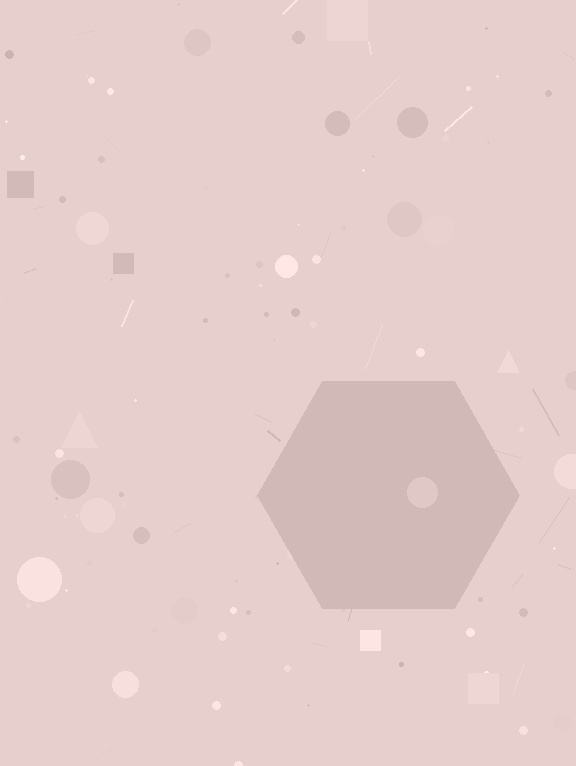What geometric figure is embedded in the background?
A hexagon is embedded in the background.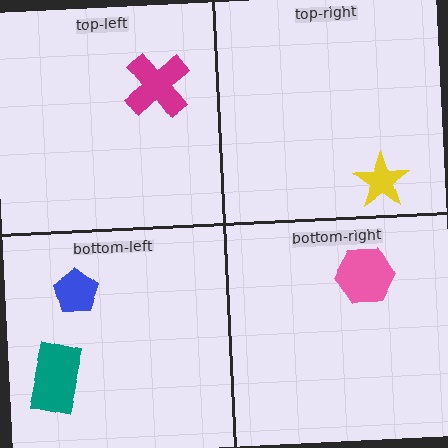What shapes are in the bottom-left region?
The blue pentagon, the teal rectangle.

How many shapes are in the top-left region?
1.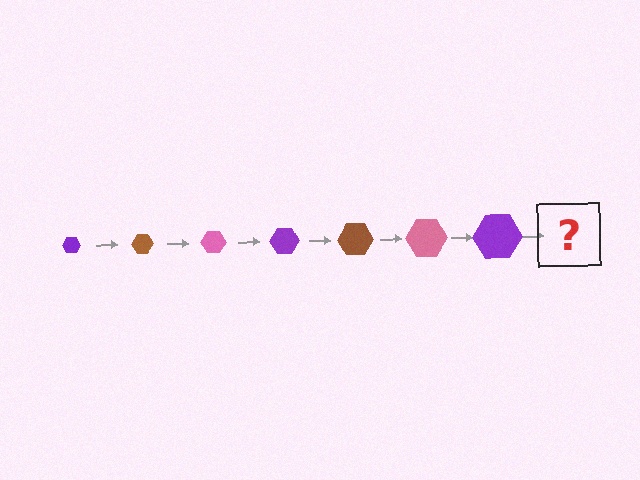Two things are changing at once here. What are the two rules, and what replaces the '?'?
The two rules are that the hexagon grows larger each step and the color cycles through purple, brown, and pink. The '?' should be a brown hexagon, larger than the previous one.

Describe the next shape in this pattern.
It should be a brown hexagon, larger than the previous one.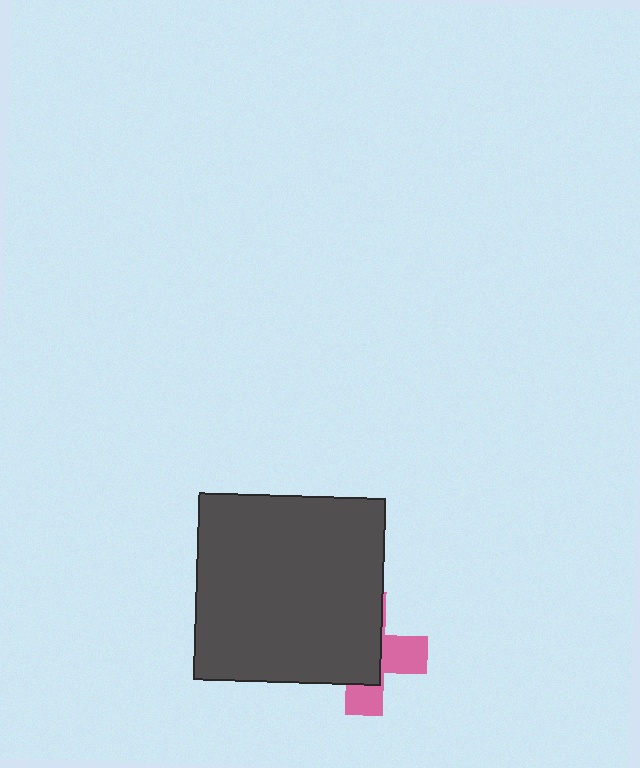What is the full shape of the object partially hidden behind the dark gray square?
The partially hidden object is a pink cross.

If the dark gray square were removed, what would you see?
You would see the complete pink cross.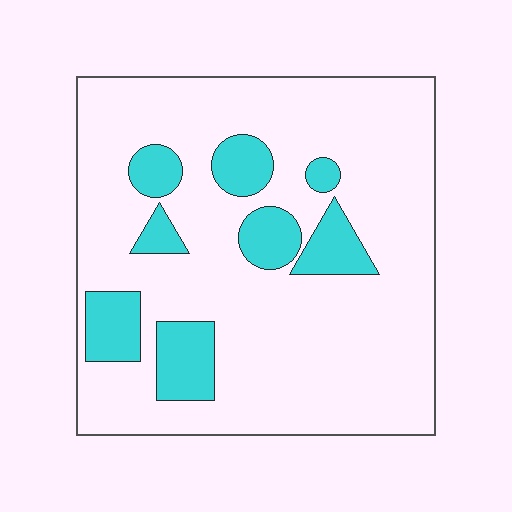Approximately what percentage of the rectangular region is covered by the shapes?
Approximately 20%.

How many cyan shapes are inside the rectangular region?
8.